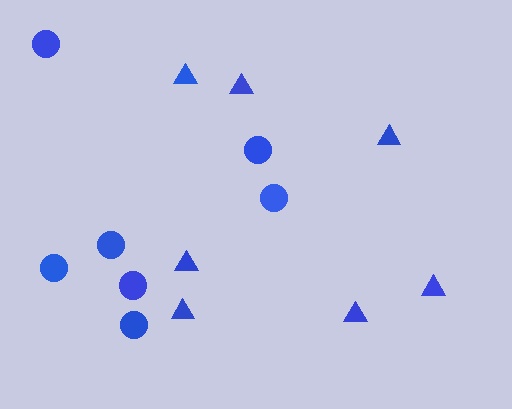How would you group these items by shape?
There are 2 groups: one group of triangles (7) and one group of circles (7).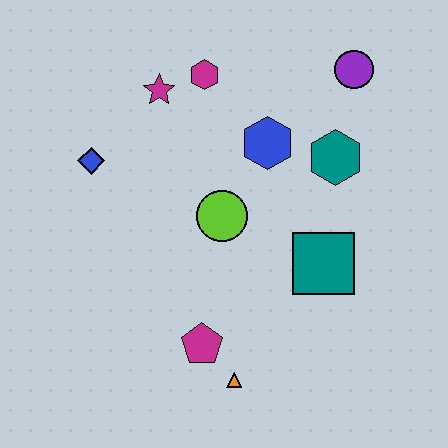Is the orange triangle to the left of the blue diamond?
No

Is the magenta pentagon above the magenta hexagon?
No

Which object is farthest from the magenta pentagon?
The purple circle is farthest from the magenta pentagon.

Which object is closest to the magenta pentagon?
The orange triangle is closest to the magenta pentagon.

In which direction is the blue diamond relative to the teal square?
The blue diamond is to the left of the teal square.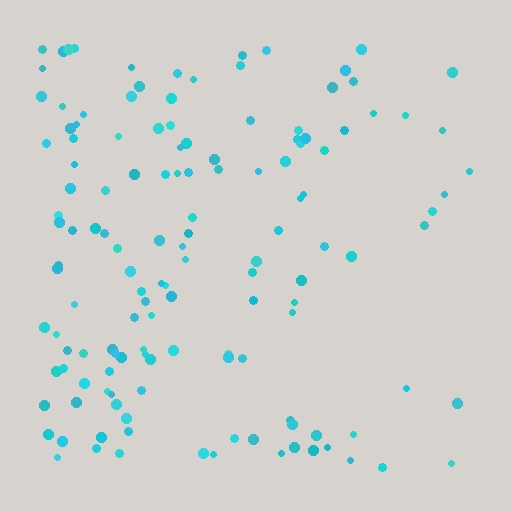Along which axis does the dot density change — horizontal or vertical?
Horizontal.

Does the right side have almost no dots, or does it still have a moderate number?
Still a moderate number, just noticeably fewer than the left.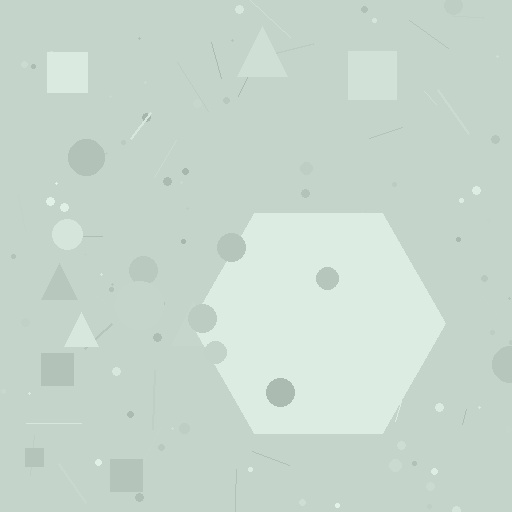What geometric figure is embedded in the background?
A hexagon is embedded in the background.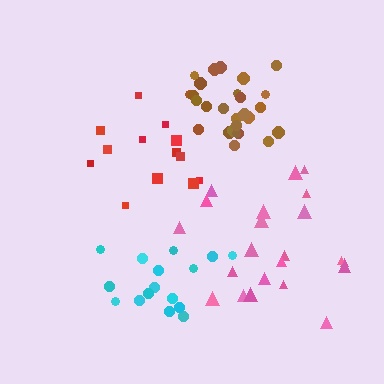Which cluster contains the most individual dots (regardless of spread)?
Brown (27).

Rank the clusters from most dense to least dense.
brown, cyan, pink, red.